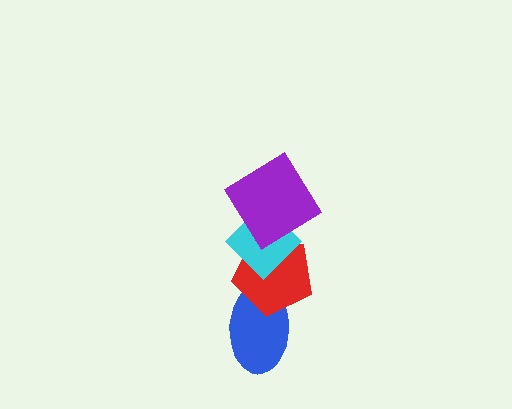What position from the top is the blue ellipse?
The blue ellipse is 4th from the top.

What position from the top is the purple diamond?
The purple diamond is 1st from the top.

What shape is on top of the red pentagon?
The cyan diamond is on top of the red pentagon.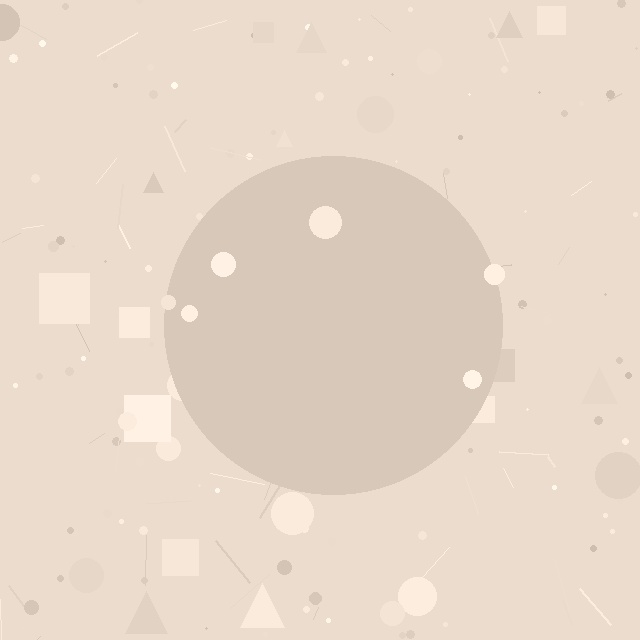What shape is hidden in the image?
A circle is hidden in the image.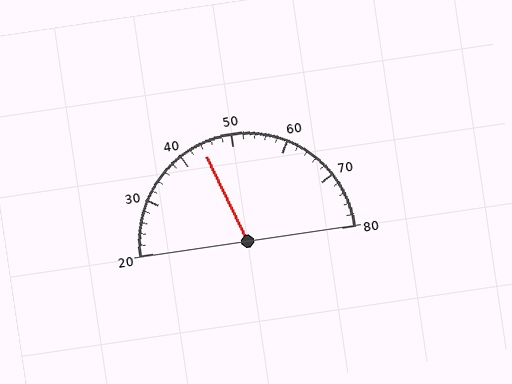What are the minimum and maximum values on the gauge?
The gauge ranges from 20 to 80.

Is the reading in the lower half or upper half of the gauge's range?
The reading is in the lower half of the range (20 to 80).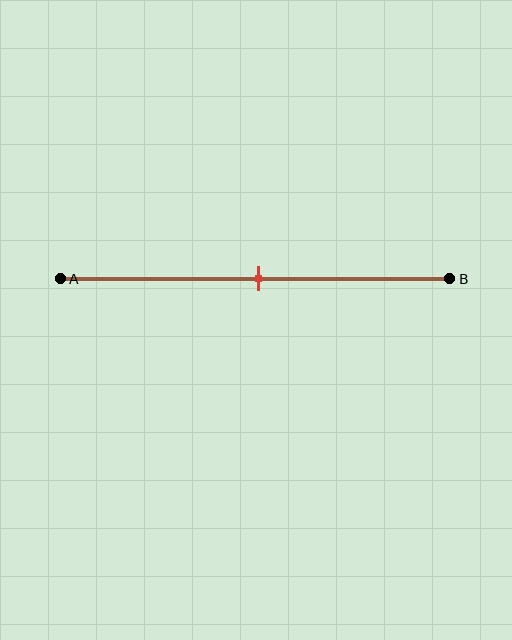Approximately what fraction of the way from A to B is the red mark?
The red mark is approximately 50% of the way from A to B.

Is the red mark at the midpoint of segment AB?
Yes, the mark is approximately at the midpoint.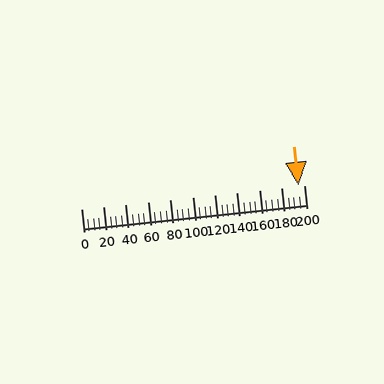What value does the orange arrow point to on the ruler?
The orange arrow points to approximately 195.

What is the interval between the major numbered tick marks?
The major tick marks are spaced 20 units apart.